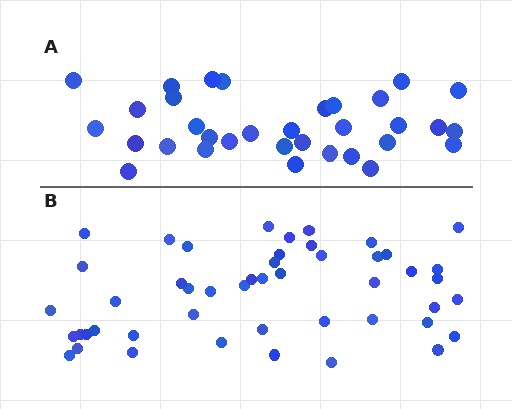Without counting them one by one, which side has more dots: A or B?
Region B (the bottom region) has more dots.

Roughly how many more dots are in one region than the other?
Region B has approximately 15 more dots than region A.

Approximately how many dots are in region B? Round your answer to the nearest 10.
About 50 dots. (The exact count is 48, which rounds to 50.)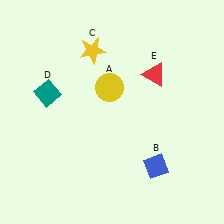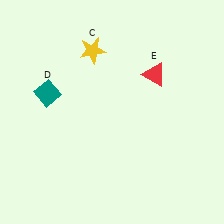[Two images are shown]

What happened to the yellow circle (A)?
The yellow circle (A) was removed in Image 2. It was in the top-left area of Image 1.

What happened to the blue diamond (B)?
The blue diamond (B) was removed in Image 2. It was in the bottom-right area of Image 1.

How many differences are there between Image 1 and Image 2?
There are 2 differences between the two images.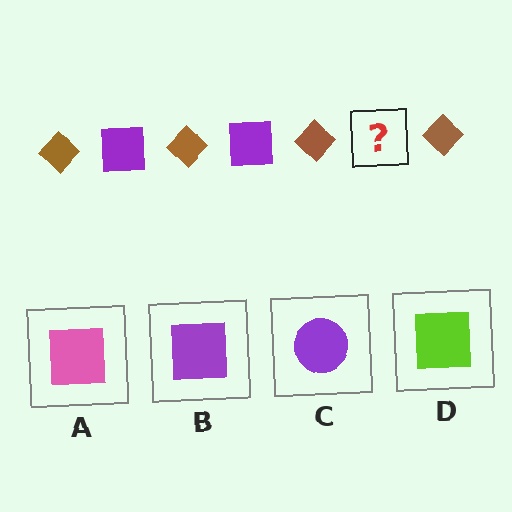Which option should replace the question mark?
Option B.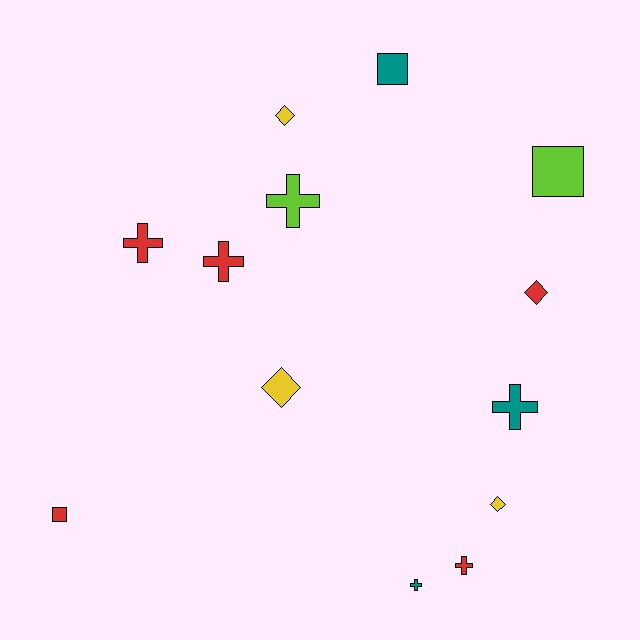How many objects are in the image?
There are 13 objects.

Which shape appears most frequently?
Cross, with 6 objects.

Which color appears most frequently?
Red, with 5 objects.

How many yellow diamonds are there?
There are 3 yellow diamonds.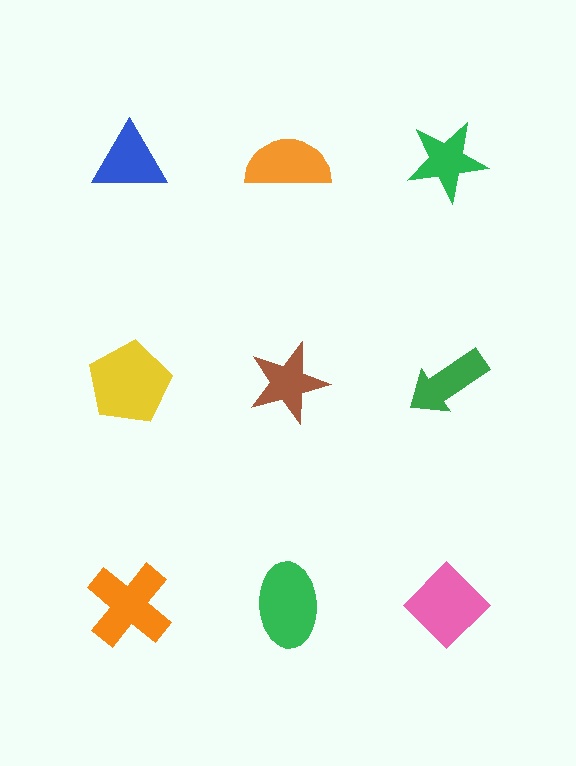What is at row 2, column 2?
A brown star.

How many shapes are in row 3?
3 shapes.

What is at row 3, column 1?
An orange cross.